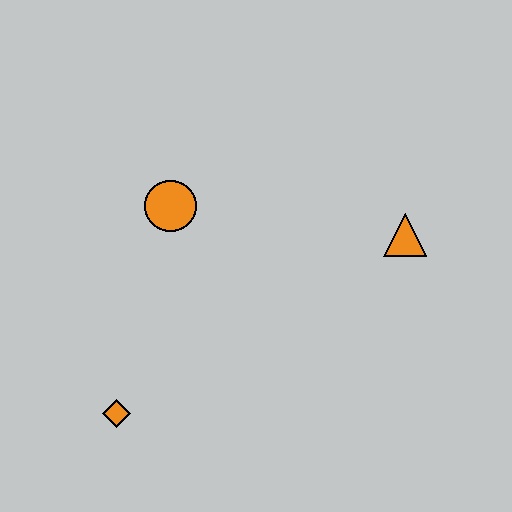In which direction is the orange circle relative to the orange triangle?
The orange circle is to the left of the orange triangle.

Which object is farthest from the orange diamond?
The orange triangle is farthest from the orange diamond.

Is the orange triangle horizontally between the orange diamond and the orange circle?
No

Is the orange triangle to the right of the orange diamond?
Yes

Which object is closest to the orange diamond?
The orange circle is closest to the orange diamond.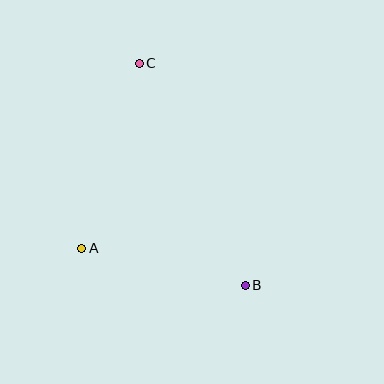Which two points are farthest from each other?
Points B and C are farthest from each other.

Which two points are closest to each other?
Points A and B are closest to each other.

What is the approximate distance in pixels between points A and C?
The distance between A and C is approximately 194 pixels.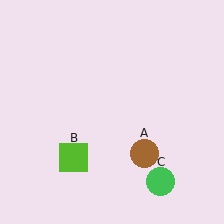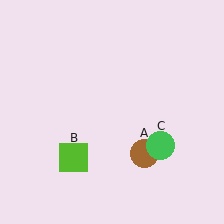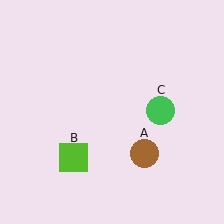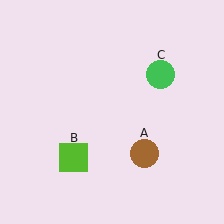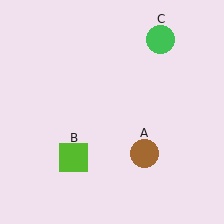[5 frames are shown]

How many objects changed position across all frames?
1 object changed position: green circle (object C).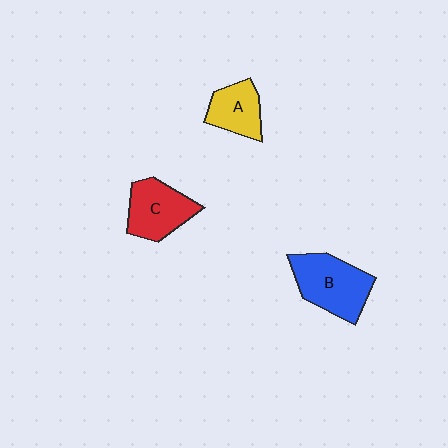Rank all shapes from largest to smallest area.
From largest to smallest: B (blue), C (red), A (yellow).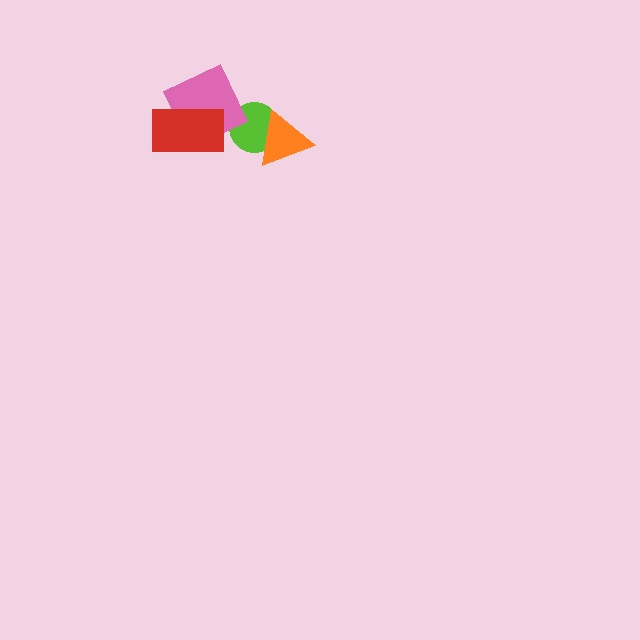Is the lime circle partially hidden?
Yes, it is partially covered by another shape.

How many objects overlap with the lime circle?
2 objects overlap with the lime circle.